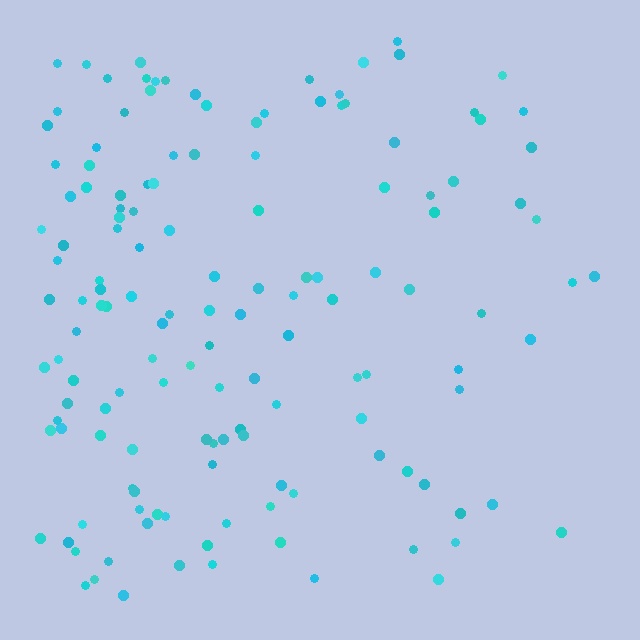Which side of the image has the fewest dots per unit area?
The right.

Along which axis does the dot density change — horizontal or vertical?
Horizontal.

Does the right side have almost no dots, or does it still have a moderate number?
Still a moderate number, just noticeably fewer than the left.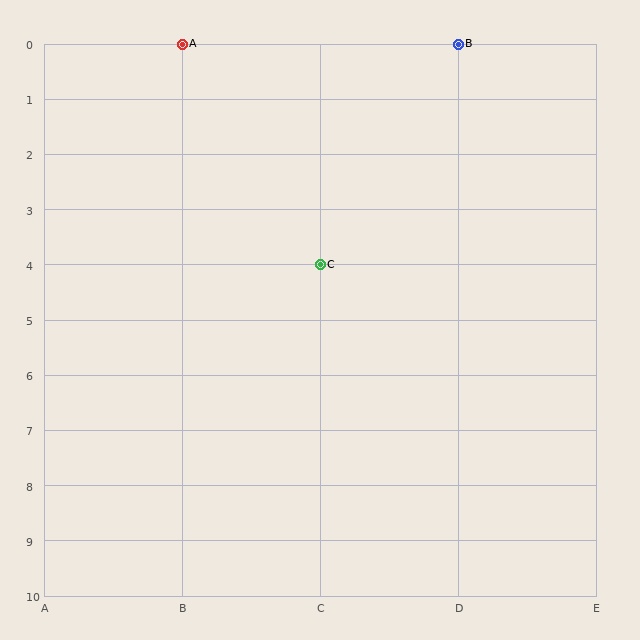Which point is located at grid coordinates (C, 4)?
Point C is at (C, 4).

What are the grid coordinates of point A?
Point A is at grid coordinates (B, 0).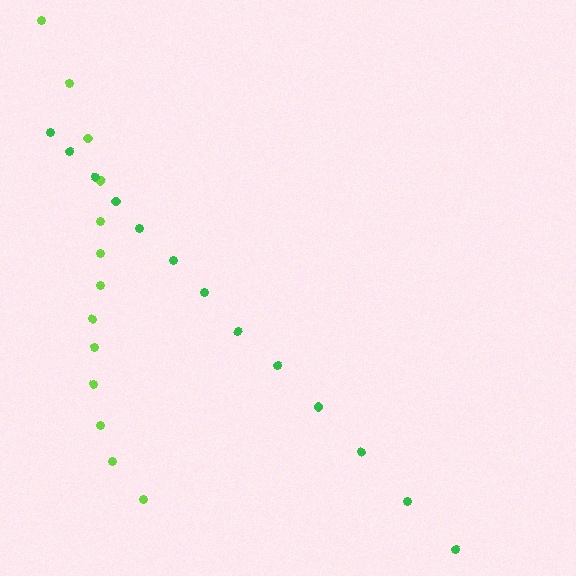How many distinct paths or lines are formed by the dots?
There are 2 distinct paths.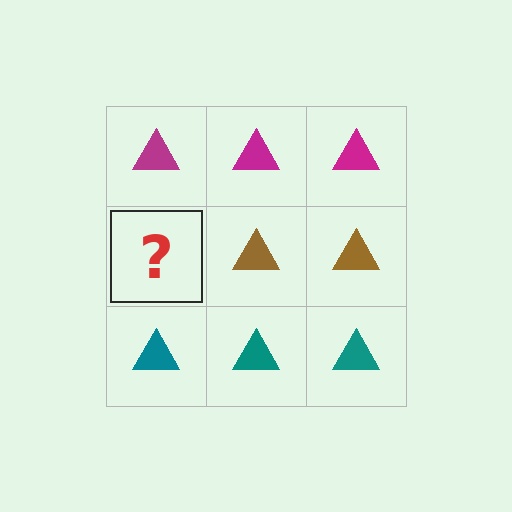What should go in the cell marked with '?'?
The missing cell should contain a brown triangle.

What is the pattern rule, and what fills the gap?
The rule is that each row has a consistent color. The gap should be filled with a brown triangle.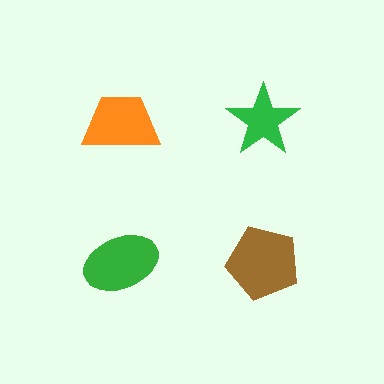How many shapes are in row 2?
2 shapes.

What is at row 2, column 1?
A green ellipse.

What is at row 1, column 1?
An orange trapezoid.